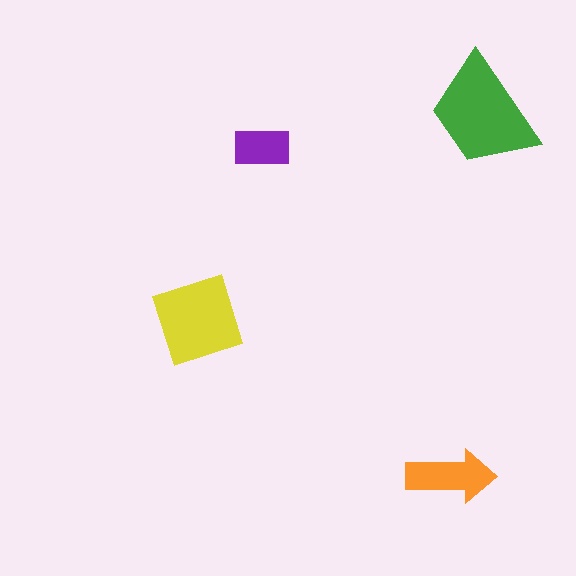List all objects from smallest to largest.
The purple rectangle, the orange arrow, the yellow diamond, the green trapezoid.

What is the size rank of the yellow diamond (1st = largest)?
2nd.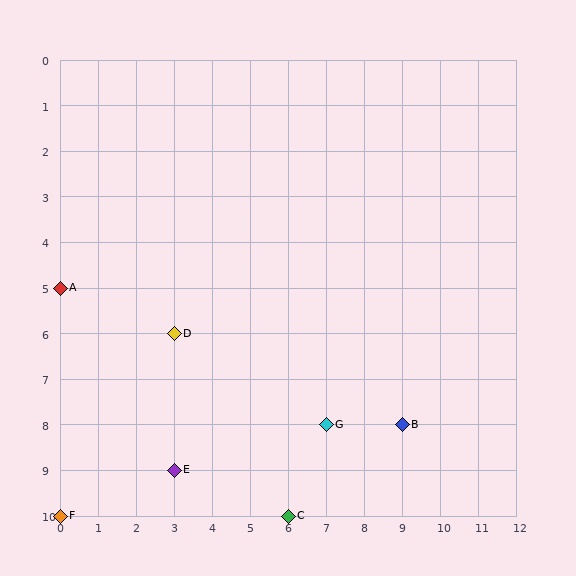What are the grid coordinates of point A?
Point A is at grid coordinates (0, 5).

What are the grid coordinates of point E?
Point E is at grid coordinates (3, 9).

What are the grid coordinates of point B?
Point B is at grid coordinates (9, 8).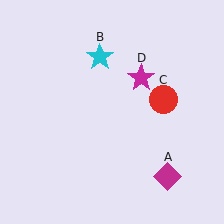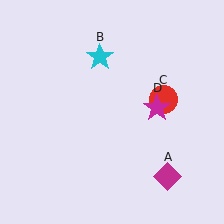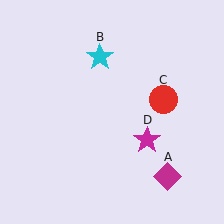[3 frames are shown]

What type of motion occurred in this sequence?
The magenta star (object D) rotated clockwise around the center of the scene.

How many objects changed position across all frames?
1 object changed position: magenta star (object D).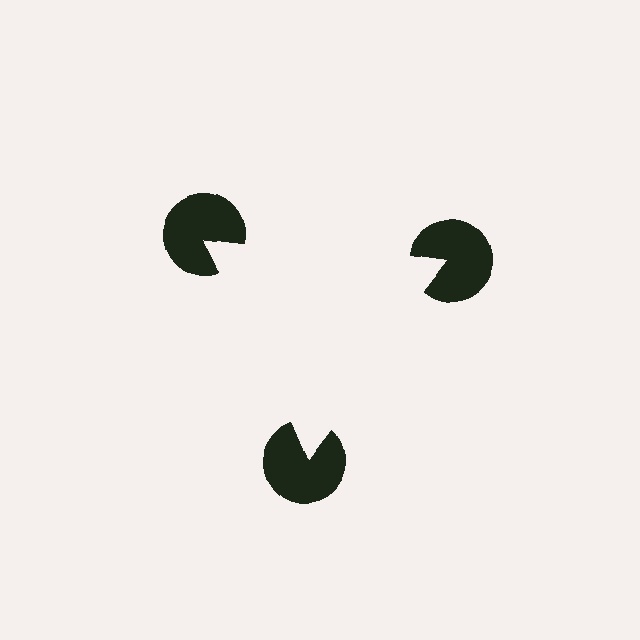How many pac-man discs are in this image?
There are 3 — one at each vertex of the illusory triangle.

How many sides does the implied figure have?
3 sides.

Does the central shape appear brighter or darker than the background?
It typically appears slightly brighter than the background, even though no actual brightness change is drawn.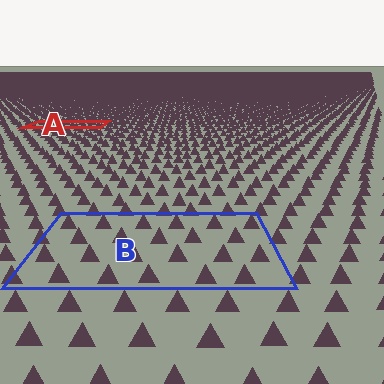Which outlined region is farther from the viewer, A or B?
Region A is farther from the viewer — the texture elements inside it appear smaller and more densely packed.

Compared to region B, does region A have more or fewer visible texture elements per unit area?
Region A has more texture elements per unit area — they are packed more densely because it is farther away.